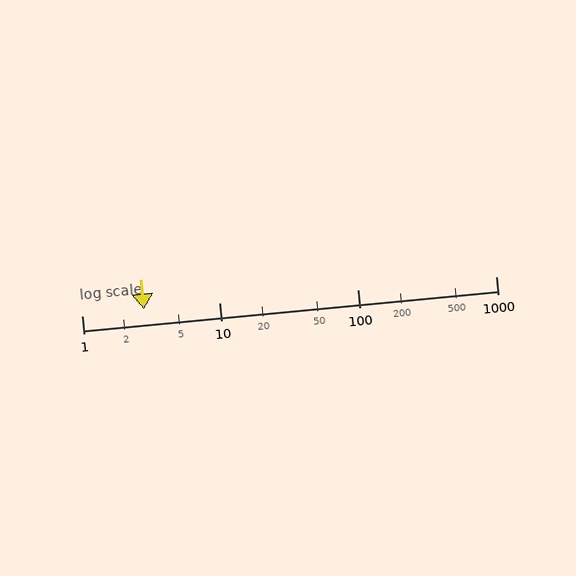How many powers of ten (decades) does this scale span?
The scale spans 3 decades, from 1 to 1000.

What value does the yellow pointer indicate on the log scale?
The pointer indicates approximately 2.8.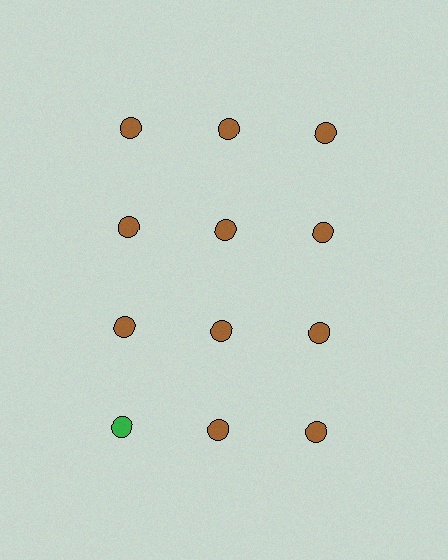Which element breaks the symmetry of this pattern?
The green circle in the fourth row, leftmost column breaks the symmetry. All other shapes are brown circles.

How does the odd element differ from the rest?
It has a different color: green instead of brown.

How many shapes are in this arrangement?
There are 12 shapes arranged in a grid pattern.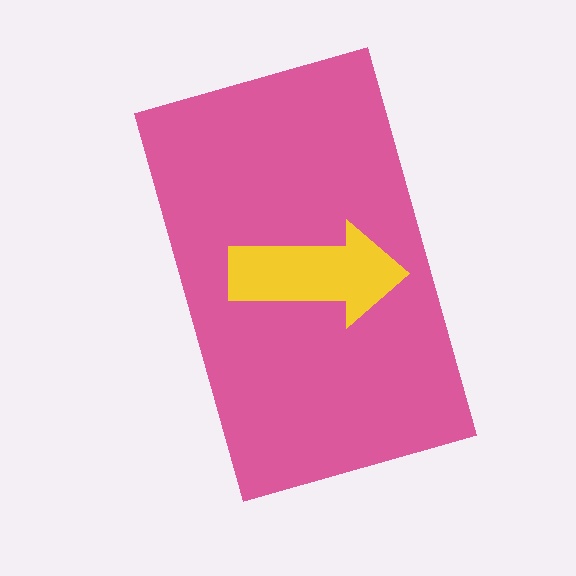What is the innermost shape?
The yellow arrow.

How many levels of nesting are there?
2.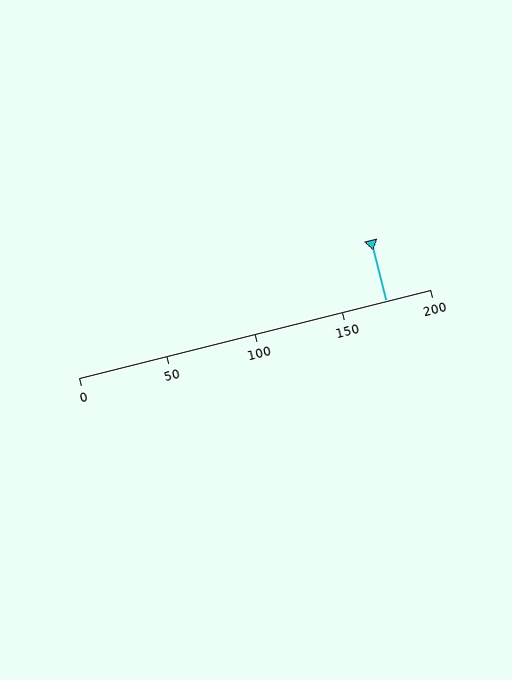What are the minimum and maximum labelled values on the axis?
The axis runs from 0 to 200.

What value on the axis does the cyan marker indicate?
The marker indicates approximately 175.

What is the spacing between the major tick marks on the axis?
The major ticks are spaced 50 apart.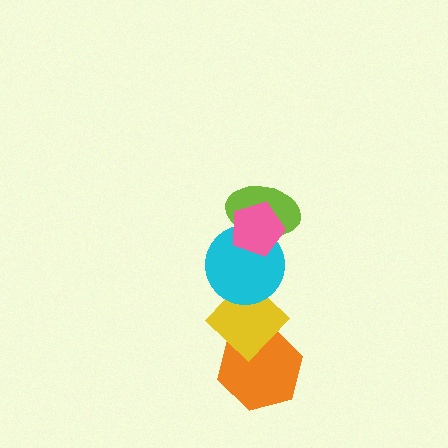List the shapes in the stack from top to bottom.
From top to bottom: the pink pentagon, the lime ellipse, the cyan circle, the yellow diamond, the orange hexagon.